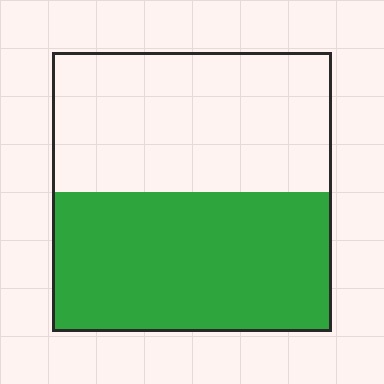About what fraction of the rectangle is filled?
About one half (1/2).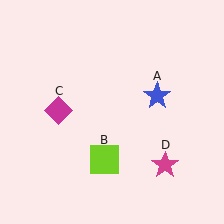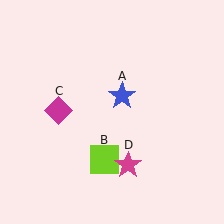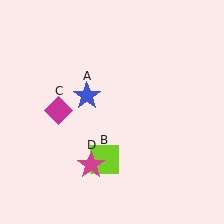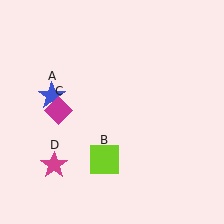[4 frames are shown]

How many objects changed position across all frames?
2 objects changed position: blue star (object A), magenta star (object D).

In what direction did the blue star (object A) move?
The blue star (object A) moved left.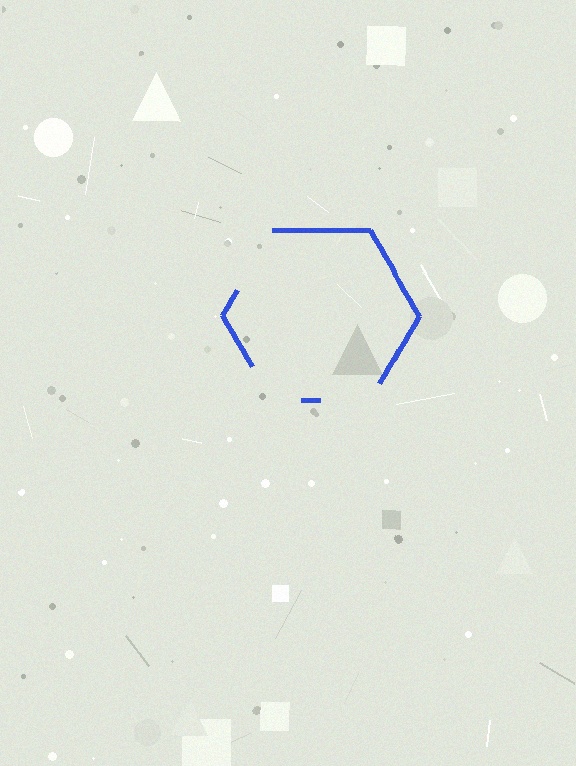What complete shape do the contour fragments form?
The contour fragments form a hexagon.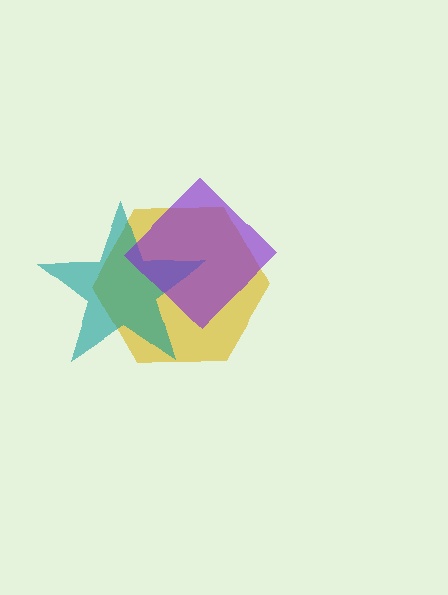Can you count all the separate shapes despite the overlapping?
Yes, there are 3 separate shapes.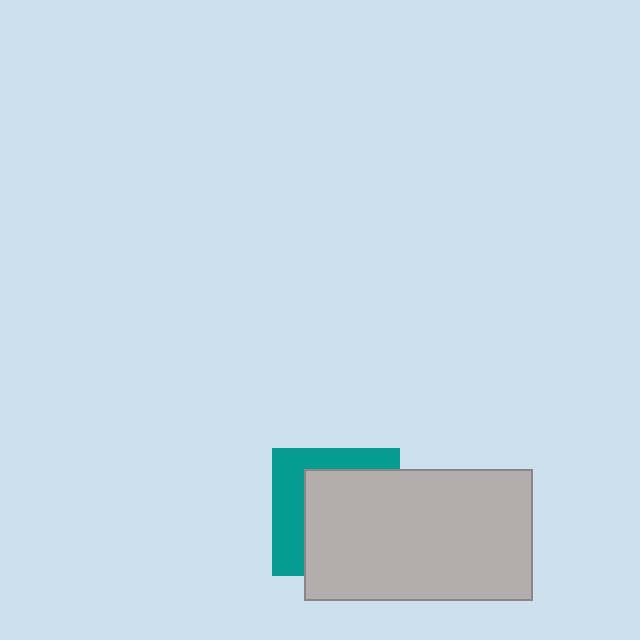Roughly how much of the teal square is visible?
A small part of it is visible (roughly 38%).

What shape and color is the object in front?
The object in front is a light gray rectangle.